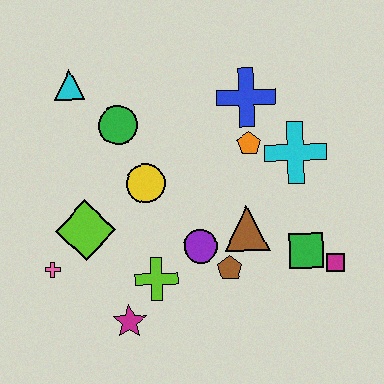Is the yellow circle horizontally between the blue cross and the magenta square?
No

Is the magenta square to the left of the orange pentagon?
No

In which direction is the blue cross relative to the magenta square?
The blue cross is above the magenta square.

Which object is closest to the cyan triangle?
The green circle is closest to the cyan triangle.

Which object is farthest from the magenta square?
The cyan triangle is farthest from the magenta square.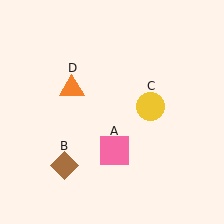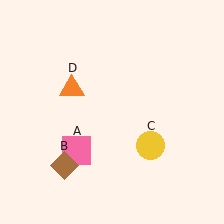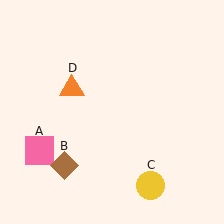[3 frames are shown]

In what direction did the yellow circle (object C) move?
The yellow circle (object C) moved down.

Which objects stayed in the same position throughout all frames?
Brown diamond (object B) and orange triangle (object D) remained stationary.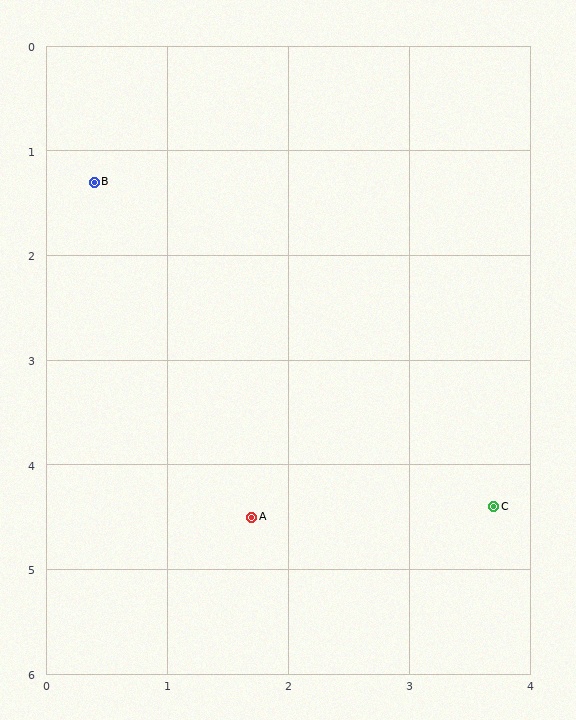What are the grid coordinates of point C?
Point C is at approximately (3.7, 4.4).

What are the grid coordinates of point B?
Point B is at approximately (0.4, 1.3).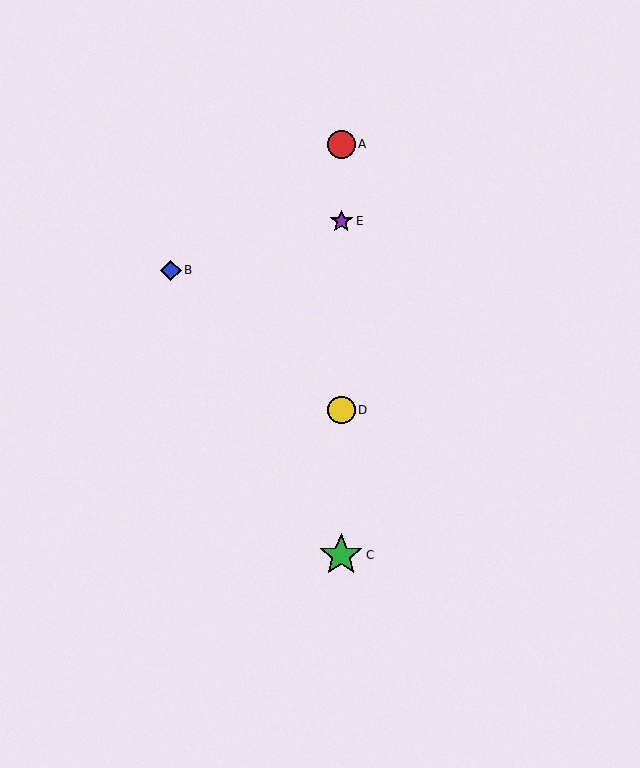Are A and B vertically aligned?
No, A is at x≈341 and B is at x≈171.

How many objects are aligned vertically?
4 objects (A, C, D, E) are aligned vertically.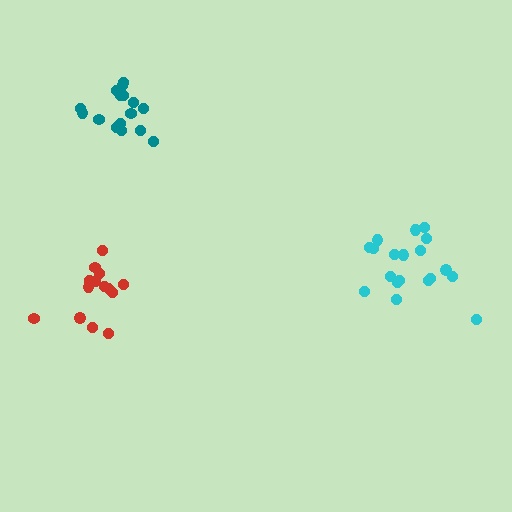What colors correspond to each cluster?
The clusters are colored: red, cyan, teal.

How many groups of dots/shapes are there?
There are 3 groups.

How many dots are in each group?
Group 1: 14 dots, Group 2: 19 dots, Group 3: 16 dots (49 total).